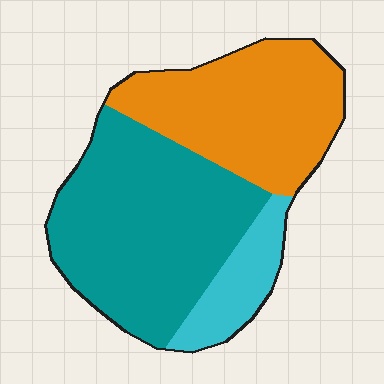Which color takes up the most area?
Teal, at roughly 50%.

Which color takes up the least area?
Cyan, at roughly 15%.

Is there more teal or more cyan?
Teal.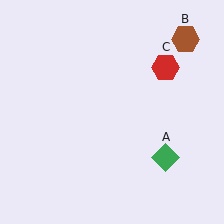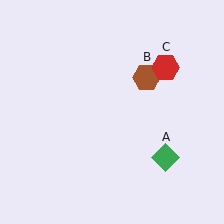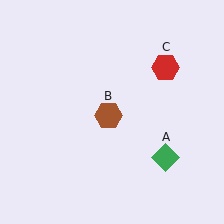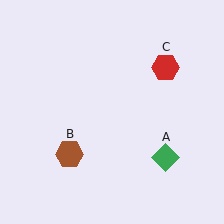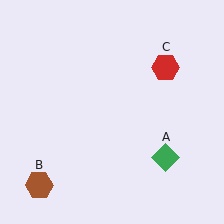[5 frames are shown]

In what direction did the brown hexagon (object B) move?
The brown hexagon (object B) moved down and to the left.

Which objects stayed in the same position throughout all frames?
Green diamond (object A) and red hexagon (object C) remained stationary.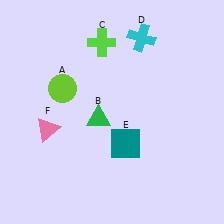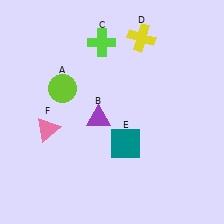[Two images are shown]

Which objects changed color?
B changed from green to purple. D changed from cyan to yellow.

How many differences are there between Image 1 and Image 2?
There are 2 differences between the two images.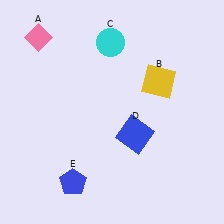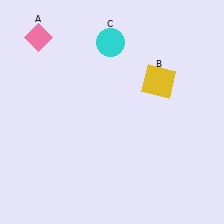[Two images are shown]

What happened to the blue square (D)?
The blue square (D) was removed in Image 2. It was in the bottom-right area of Image 1.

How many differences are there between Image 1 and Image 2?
There are 2 differences between the two images.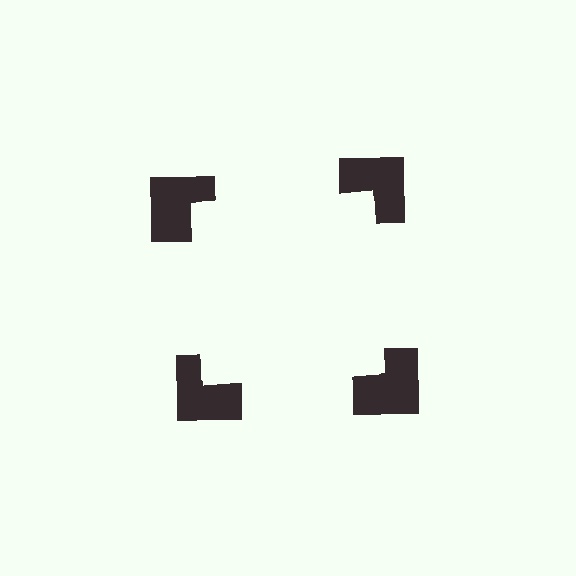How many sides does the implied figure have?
4 sides.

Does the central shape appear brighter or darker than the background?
It typically appears slightly brighter than the background, even though no actual brightness change is drawn.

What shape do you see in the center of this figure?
An illusory square — its edges are inferred from the aligned wedge cuts in the notched squares, not physically drawn.